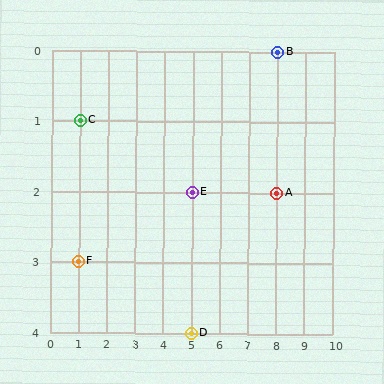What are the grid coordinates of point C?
Point C is at grid coordinates (1, 1).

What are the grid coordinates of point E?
Point E is at grid coordinates (5, 2).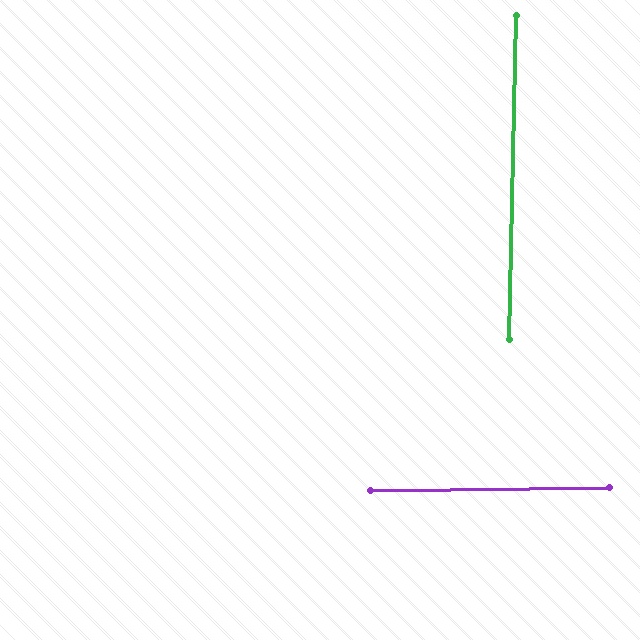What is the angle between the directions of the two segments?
Approximately 88 degrees.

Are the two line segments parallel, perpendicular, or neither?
Perpendicular — they meet at approximately 88°.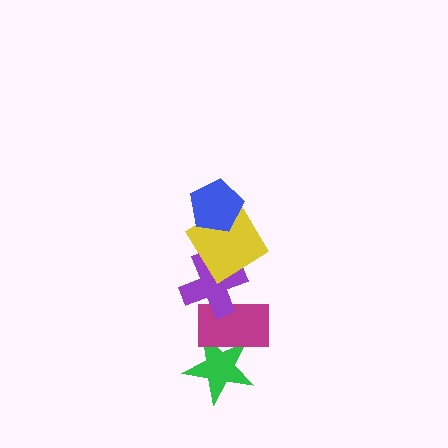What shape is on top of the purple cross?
The yellow diamond is on top of the purple cross.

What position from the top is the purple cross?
The purple cross is 3rd from the top.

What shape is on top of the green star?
The magenta rectangle is on top of the green star.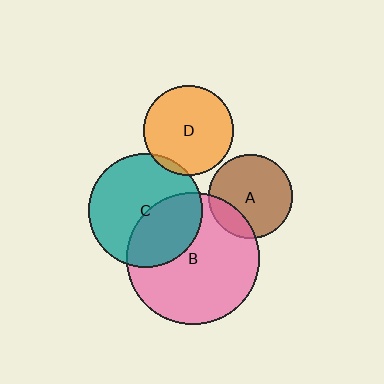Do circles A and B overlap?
Yes.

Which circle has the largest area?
Circle B (pink).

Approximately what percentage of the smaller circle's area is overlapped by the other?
Approximately 20%.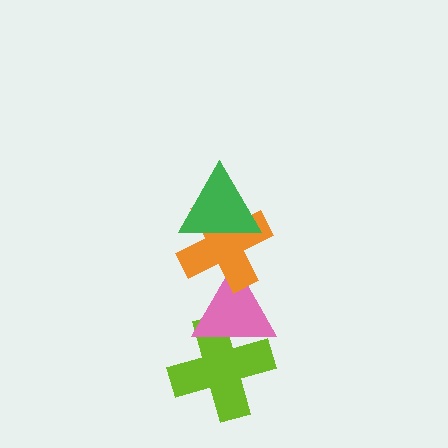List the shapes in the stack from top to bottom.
From top to bottom: the green triangle, the orange cross, the pink triangle, the lime cross.